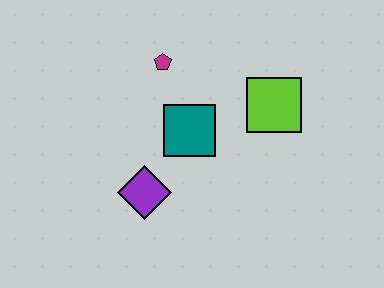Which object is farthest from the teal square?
The lime square is farthest from the teal square.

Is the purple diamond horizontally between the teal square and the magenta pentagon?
No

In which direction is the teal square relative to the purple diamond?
The teal square is above the purple diamond.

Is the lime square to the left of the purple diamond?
No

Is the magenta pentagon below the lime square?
No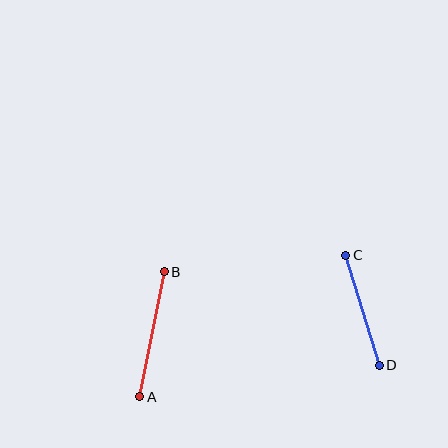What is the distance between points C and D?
The distance is approximately 115 pixels.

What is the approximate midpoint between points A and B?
The midpoint is at approximately (152, 334) pixels.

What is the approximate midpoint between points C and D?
The midpoint is at approximately (363, 310) pixels.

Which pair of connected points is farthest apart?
Points A and B are farthest apart.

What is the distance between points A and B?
The distance is approximately 128 pixels.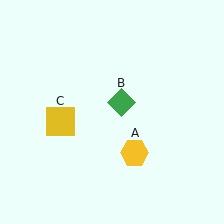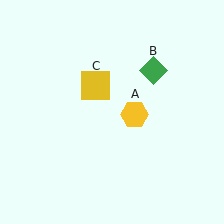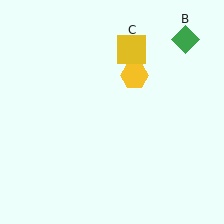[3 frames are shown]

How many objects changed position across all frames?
3 objects changed position: yellow hexagon (object A), green diamond (object B), yellow square (object C).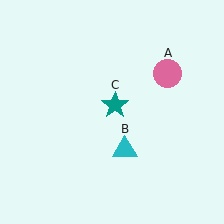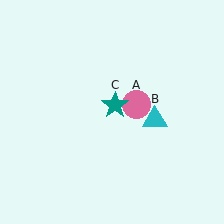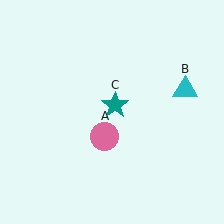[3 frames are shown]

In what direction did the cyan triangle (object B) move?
The cyan triangle (object B) moved up and to the right.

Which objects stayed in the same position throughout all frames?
Teal star (object C) remained stationary.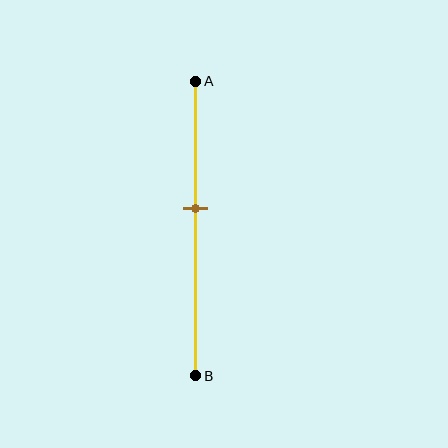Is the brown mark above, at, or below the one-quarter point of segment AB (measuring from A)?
The brown mark is below the one-quarter point of segment AB.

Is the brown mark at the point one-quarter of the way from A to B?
No, the mark is at about 45% from A, not at the 25% one-quarter point.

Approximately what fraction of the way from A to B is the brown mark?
The brown mark is approximately 45% of the way from A to B.